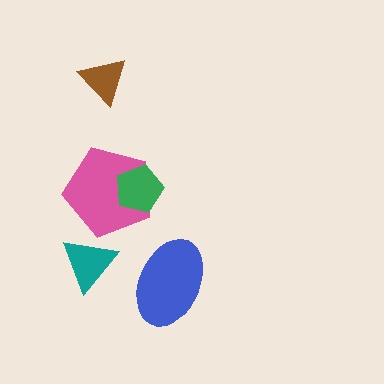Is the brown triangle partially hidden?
No, no other shape covers it.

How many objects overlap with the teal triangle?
0 objects overlap with the teal triangle.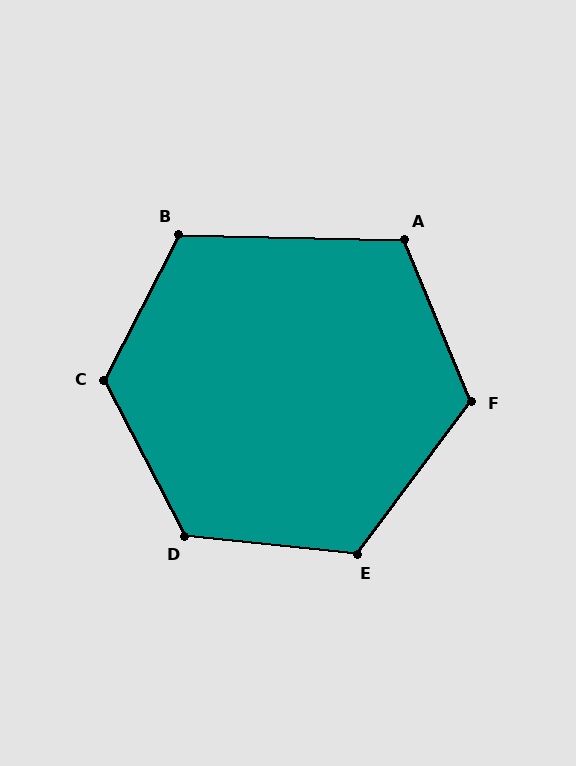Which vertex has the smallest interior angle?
A, at approximately 114 degrees.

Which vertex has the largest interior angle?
C, at approximately 125 degrees.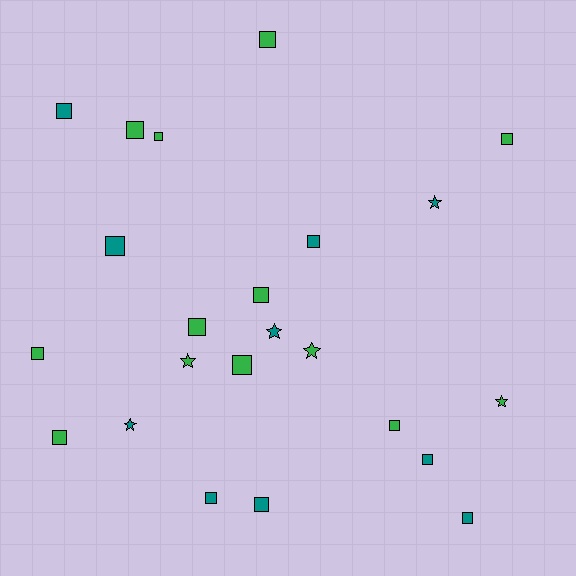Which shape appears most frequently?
Square, with 17 objects.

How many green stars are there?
There are 3 green stars.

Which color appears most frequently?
Green, with 13 objects.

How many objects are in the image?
There are 23 objects.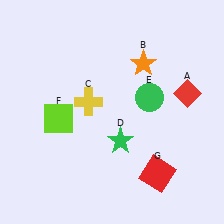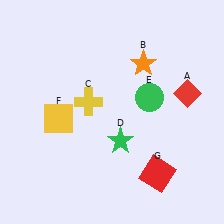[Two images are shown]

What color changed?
The square (F) changed from lime in Image 1 to yellow in Image 2.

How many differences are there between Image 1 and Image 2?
There is 1 difference between the two images.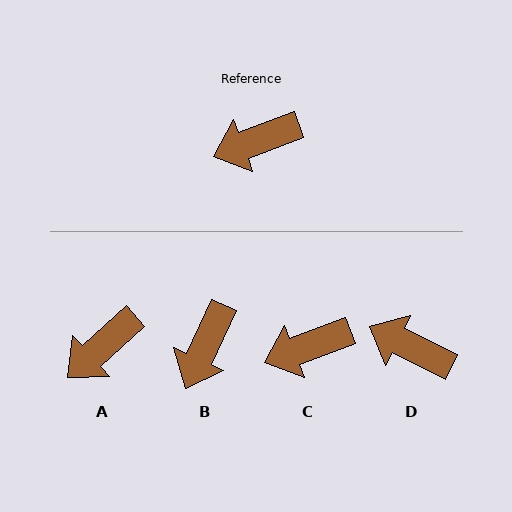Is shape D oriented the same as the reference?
No, it is off by about 47 degrees.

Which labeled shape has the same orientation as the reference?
C.